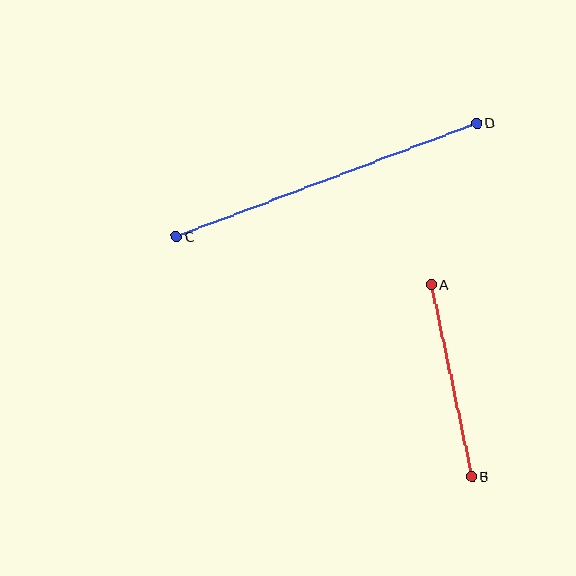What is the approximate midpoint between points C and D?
The midpoint is at approximately (327, 180) pixels.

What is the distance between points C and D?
The distance is approximately 321 pixels.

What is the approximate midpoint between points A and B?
The midpoint is at approximately (452, 381) pixels.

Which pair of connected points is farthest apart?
Points C and D are farthest apart.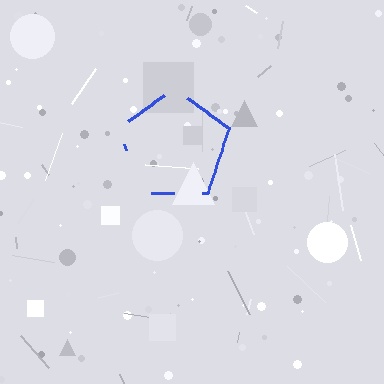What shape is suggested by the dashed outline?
The dashed outline suggests a pentagon.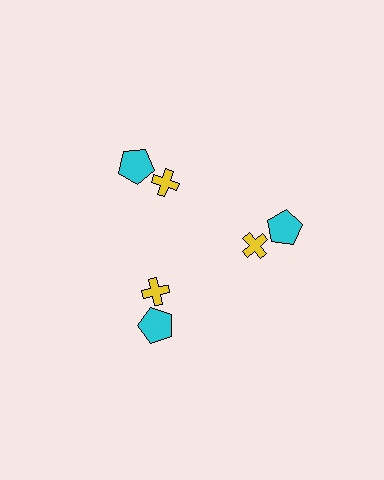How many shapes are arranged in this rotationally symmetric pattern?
There are 6 shapes, arranged in 3 groups of 2.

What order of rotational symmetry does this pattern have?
This pattern has 3-fold rotational symmetry.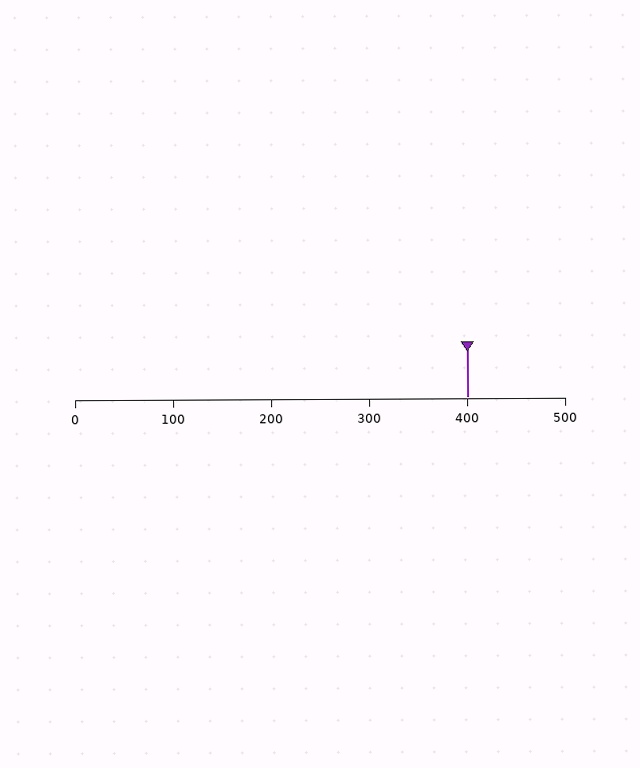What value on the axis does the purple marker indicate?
The marker indicates approximately 400.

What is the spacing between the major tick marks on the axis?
The major ticks are spaced 100 apart.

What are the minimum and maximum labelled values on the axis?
The axis runs from 0 to 500.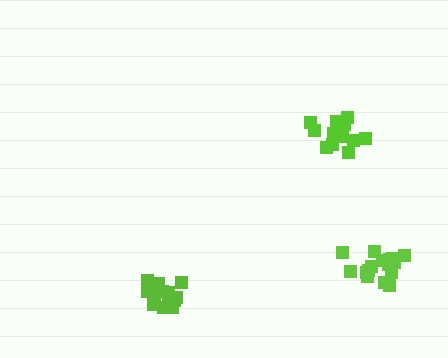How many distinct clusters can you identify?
There are 3 distinct clusters.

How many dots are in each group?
Group 1: 18 dots, Group 2: 18 dots, Group 3: 19 dots (55 total).